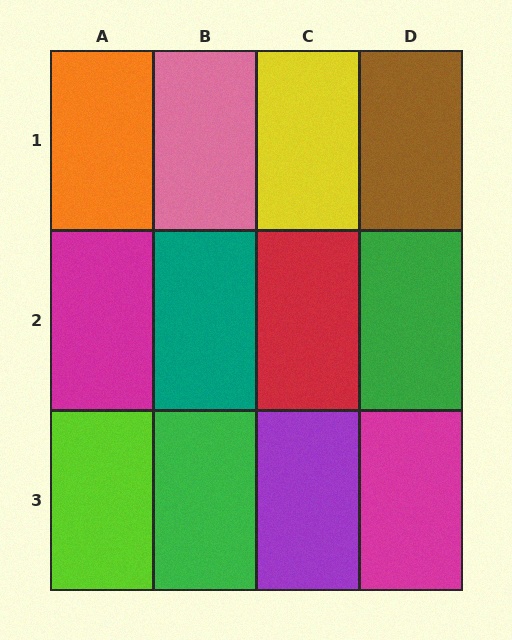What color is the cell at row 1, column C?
Yellow.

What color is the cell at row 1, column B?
Pink.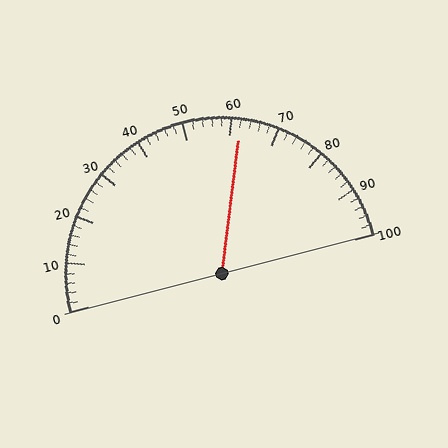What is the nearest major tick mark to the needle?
The nearest major tick mark is 60.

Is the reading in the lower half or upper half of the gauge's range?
The reading is in the upper half of the range (0 to 100).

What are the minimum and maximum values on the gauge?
The gauge ranges from 0 to 100.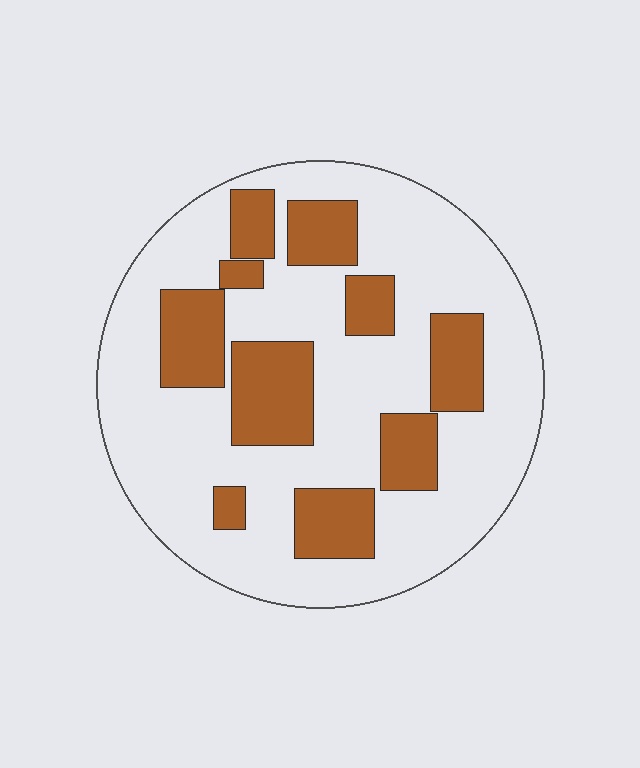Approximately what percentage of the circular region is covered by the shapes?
Approximately 30%.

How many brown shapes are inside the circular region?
10.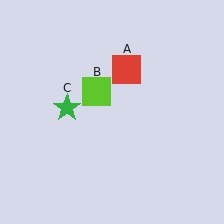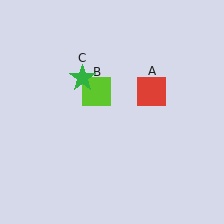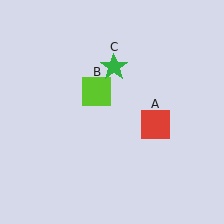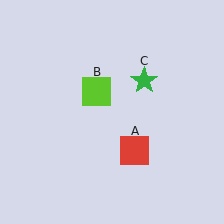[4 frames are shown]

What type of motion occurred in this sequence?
The red square (object A), green star (object C) rotated clockwise around the center of the scene.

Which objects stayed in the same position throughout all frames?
Lime square (object B) remained stationary.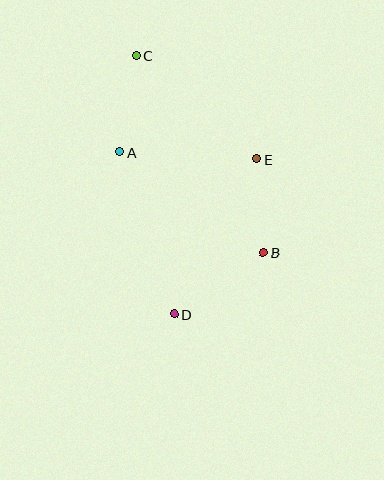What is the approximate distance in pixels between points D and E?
The distance between D and E is approximately 176 pixels.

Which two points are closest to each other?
Points B and E are closest to each other.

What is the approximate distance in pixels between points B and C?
The distance between B and C is approximately 234 pixels.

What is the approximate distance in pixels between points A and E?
The distance between A and E is approximately 137 pixels.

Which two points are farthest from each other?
Points C and D are farthest from each other.